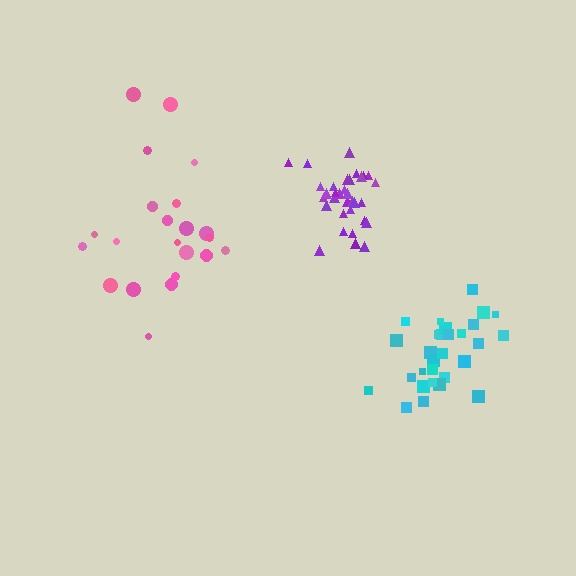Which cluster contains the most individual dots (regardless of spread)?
Purple (33).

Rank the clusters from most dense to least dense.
purple, cyan, pink.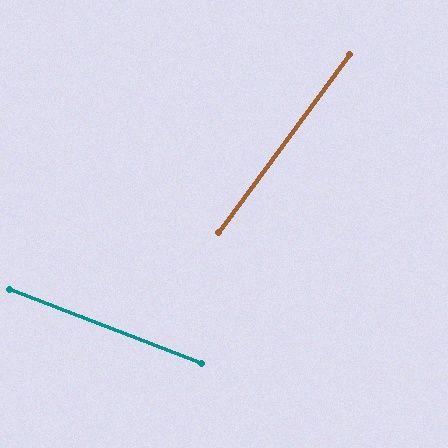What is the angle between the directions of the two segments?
Approximately 75 degrees.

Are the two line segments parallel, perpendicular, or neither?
Neither parallel nor perpendicular — they differ by about 75°.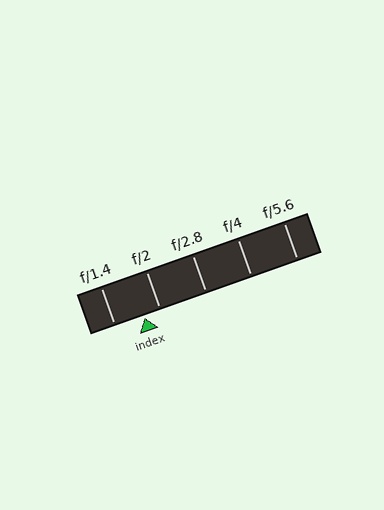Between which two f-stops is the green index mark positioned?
The index mark is between f/1.4 and f/2.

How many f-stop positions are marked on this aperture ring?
There are 5 f-stop positions marked.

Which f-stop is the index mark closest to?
The index mark is closest to f/2.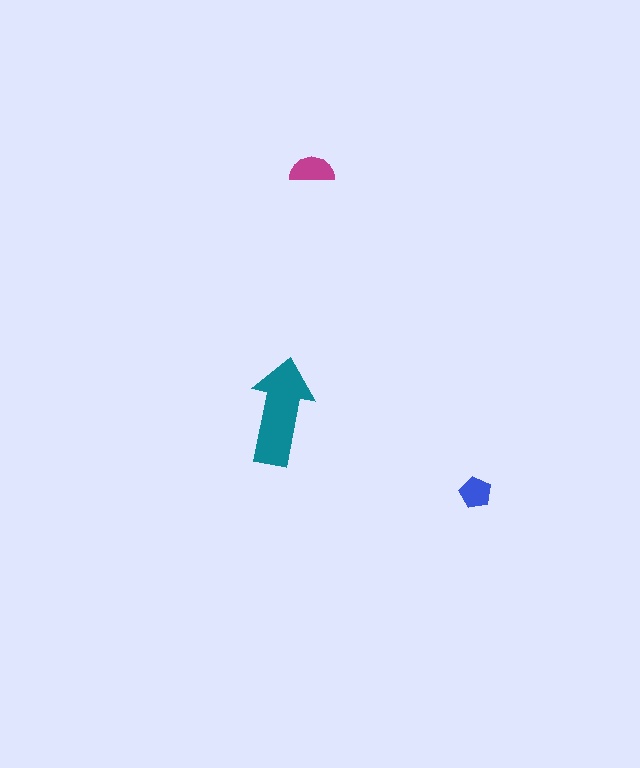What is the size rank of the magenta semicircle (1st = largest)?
2nd.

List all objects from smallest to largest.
The blue pentagon, the magenta semicircle, the teal arrow.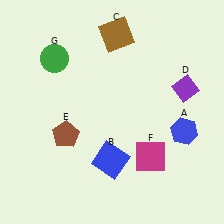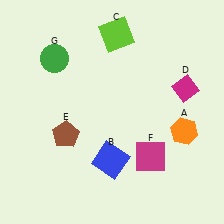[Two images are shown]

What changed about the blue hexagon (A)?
In Image 1, A is blue. In Image 2, it changed to orange.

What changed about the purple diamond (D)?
In Image 1, D is purple. In Image 2, it changed to magenta.